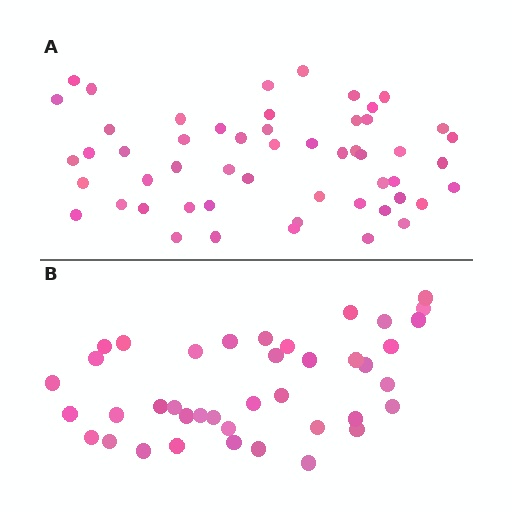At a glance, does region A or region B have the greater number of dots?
Region A (the top region) has more dots.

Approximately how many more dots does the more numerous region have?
Region A has approximately 15 more dots than region B.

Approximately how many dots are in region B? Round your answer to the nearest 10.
About 40 dots.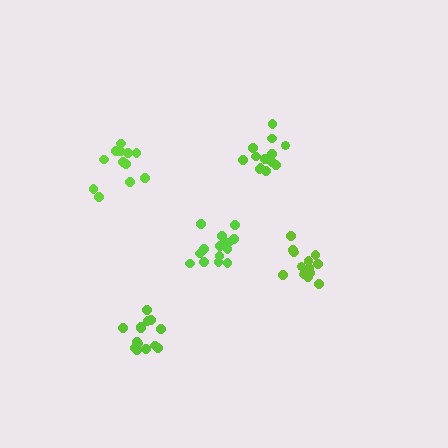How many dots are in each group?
Group 1: 15 dots, Group 2: 15 dots, Group 3: 13 dots, Group 4: 13 dots, Group 5: 14 dots (70 total).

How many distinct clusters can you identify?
There are 5 distinct clusters.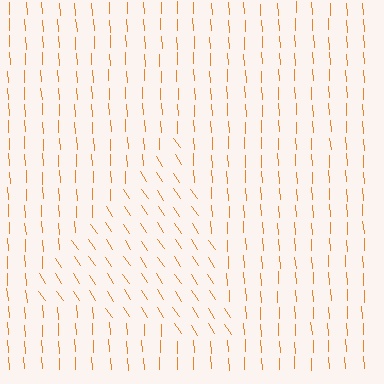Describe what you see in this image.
The image is filled with small orange line segments. A triangle region in the image has lines oriented differently from the surrounding lines, creating a visible texture boundary.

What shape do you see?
I see a triangle.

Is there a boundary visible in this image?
Yes, there is a texture boundary formed by a change in line orientation.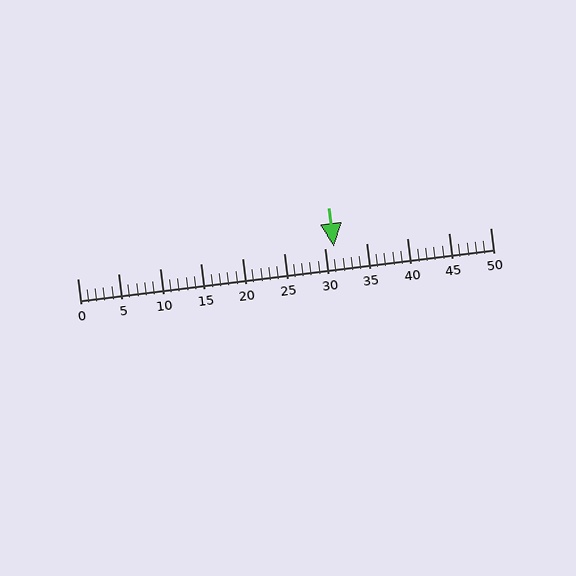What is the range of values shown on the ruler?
The ruler shows values from 0 to 50.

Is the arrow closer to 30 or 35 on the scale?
The arrow is closer to 30.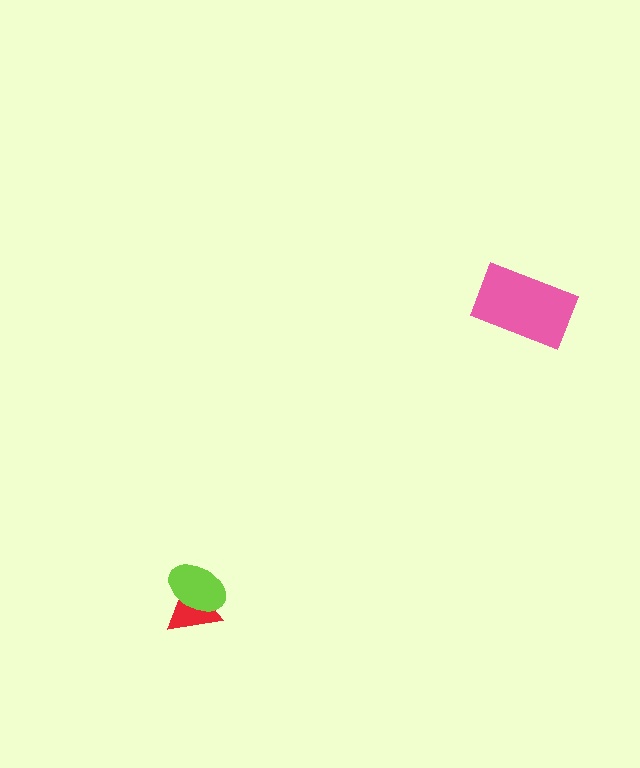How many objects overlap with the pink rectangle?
0 objects overlap with the pink rectangle.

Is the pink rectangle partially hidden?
No, no other shape covers it.